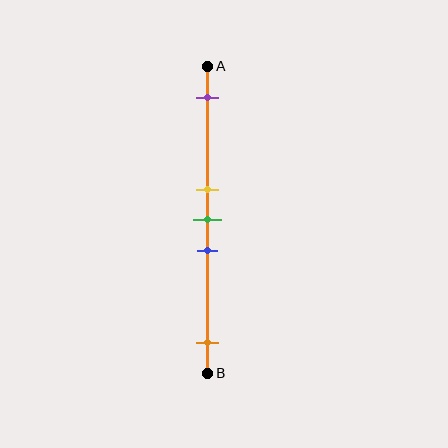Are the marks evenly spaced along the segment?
No, the marks are not evenly spaced.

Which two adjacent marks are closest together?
The yellow and green marks are the closest adjacent pair.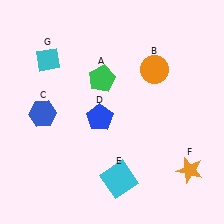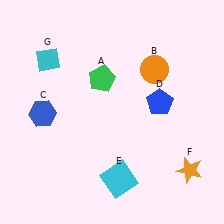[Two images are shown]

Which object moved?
The blue pentagon (D) moved right.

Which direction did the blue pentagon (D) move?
The blue pentagon (D) moved right.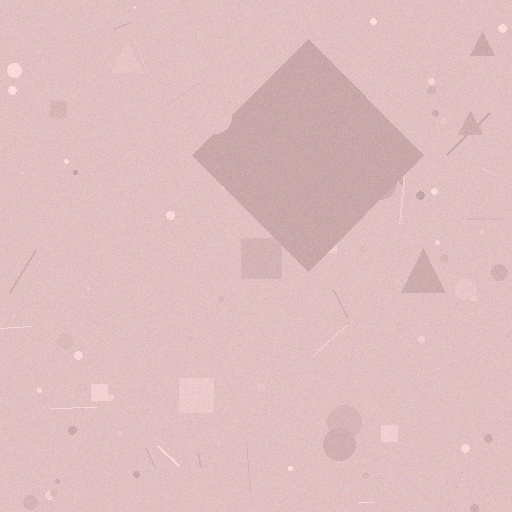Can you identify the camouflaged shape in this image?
The camouflaged shape is a diamond.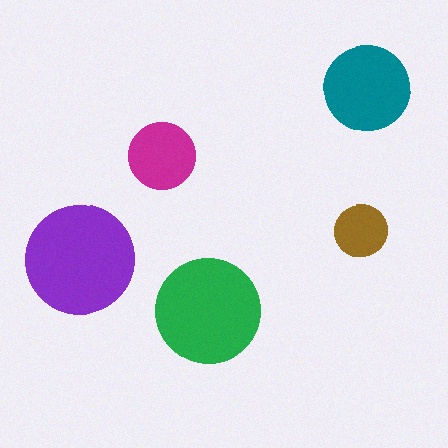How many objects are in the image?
There are 5 objects in the image.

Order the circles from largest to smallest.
the purple one, the green one, the teal one, the magenta one, the brown one.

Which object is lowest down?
The green circle is bottommost.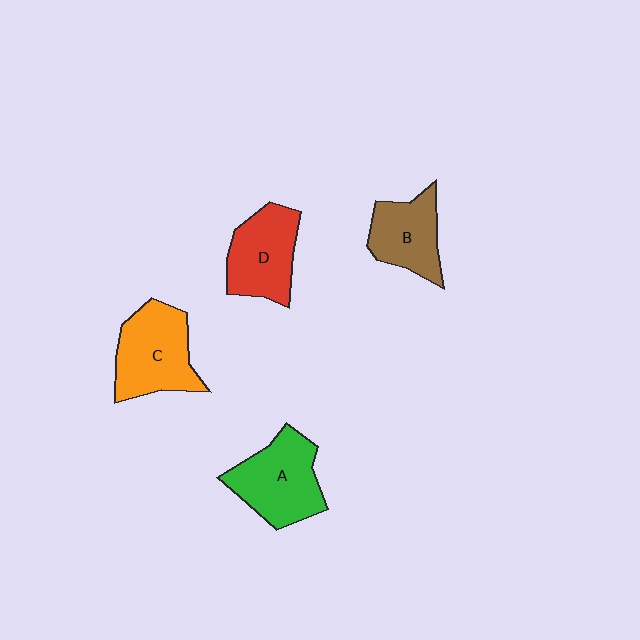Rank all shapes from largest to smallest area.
From largest to smallest: A (green), C (orange), D (red), B (brown).